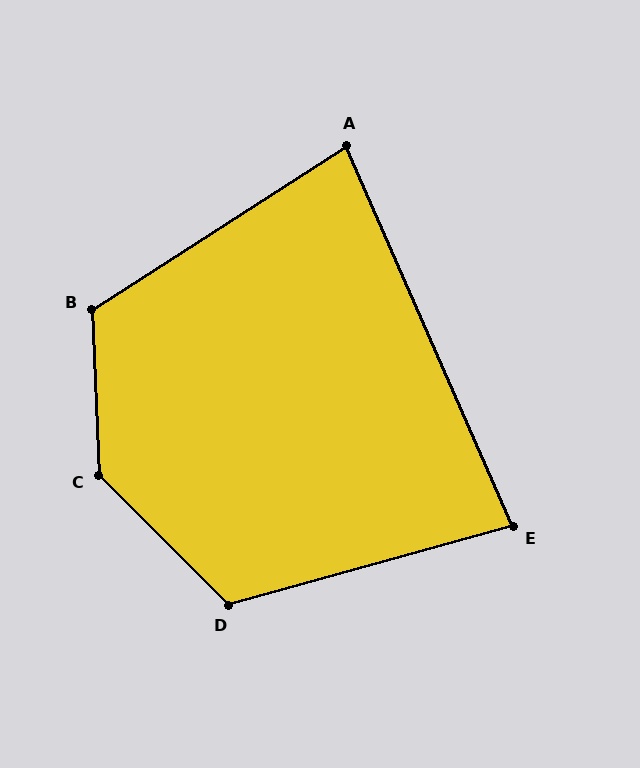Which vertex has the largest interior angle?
C, at approximately 137 degrees.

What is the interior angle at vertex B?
Approximately 121 degrees (obtuse).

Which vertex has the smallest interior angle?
A, at approximately 81 degrees.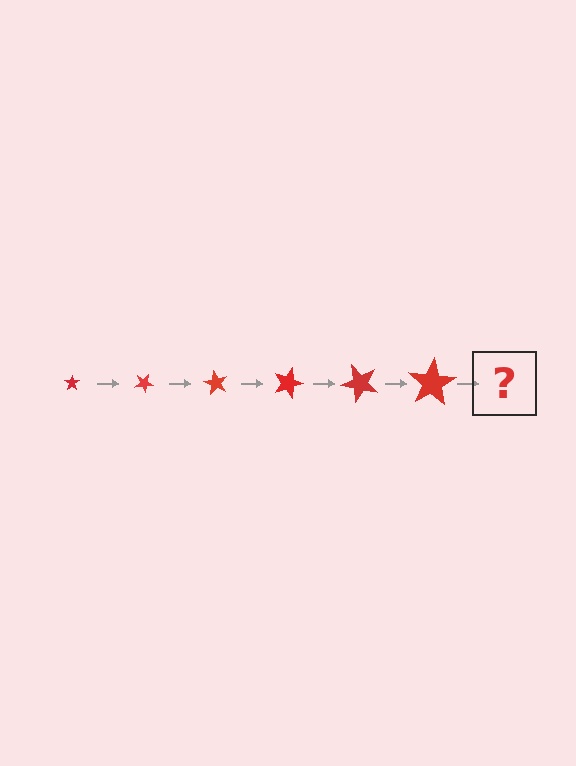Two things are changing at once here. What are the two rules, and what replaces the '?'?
The two rules are that the star grows larger each step and it rotates 30 degrees each step. The '?' should be a star, larger than the previous one and rotated 180 degrees from the start.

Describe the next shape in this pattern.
It should be a star, larger than the previous one and rotated 180 degrees from the start.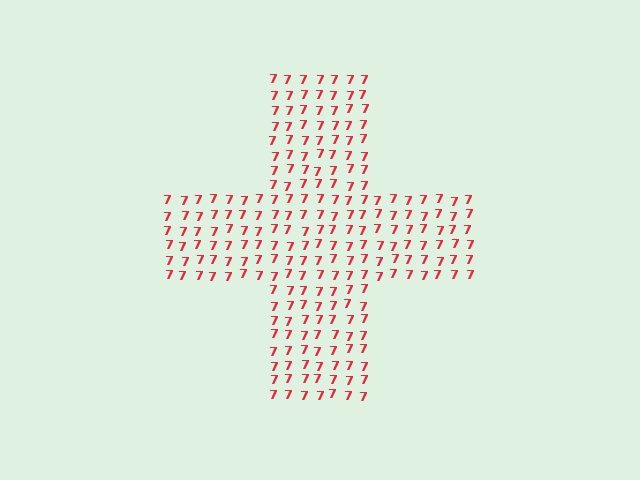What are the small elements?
The small elements are digit 7's.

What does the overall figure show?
The overall figure shows a cross.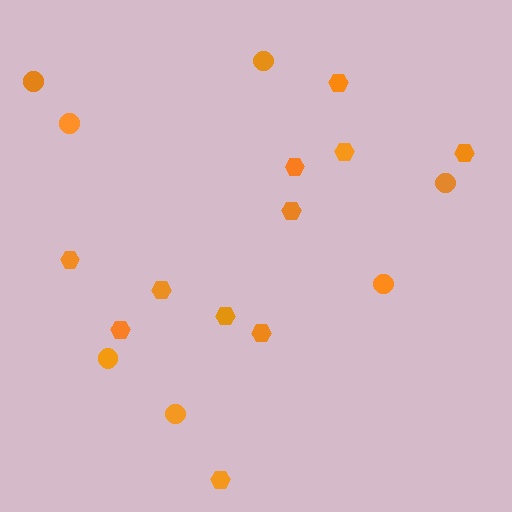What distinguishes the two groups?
There are 2 groups: one group of hexagons (11) and one group of circles (7).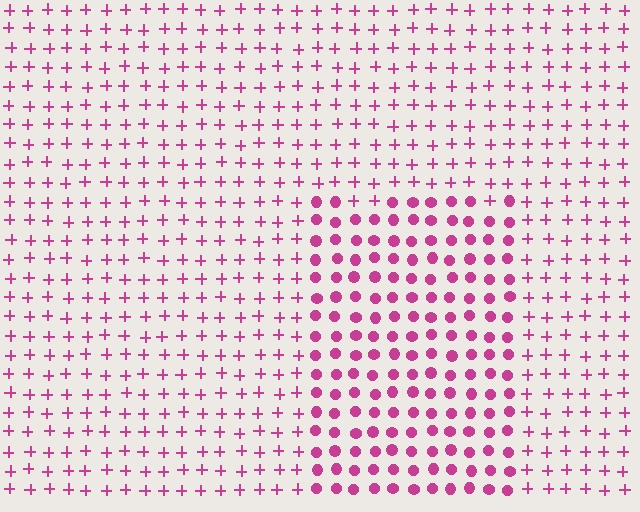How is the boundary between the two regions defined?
The boundary is defined by a change in element shape: circles inside vs. plus signs outside. All elements share the same color and spacing.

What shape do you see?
I see a rectangle.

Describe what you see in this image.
The image is filled with small magenta elements arranged in a uniform grid. A rectangle-shaped region contains circles, while the surrounding area contains plus signs. The boundary is defined purely by the change in element shape.